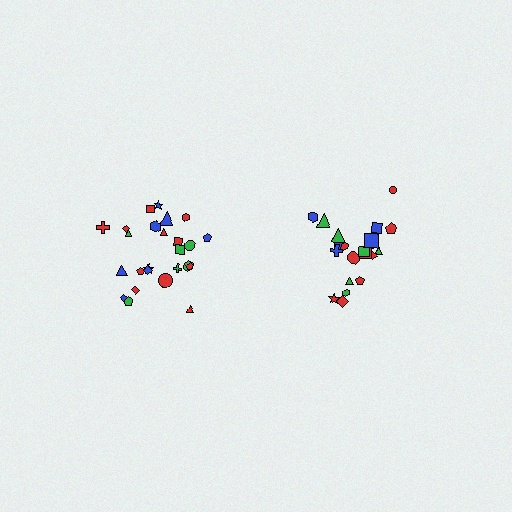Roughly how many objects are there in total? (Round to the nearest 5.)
Roughly 45 objects in total.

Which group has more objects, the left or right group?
The left group.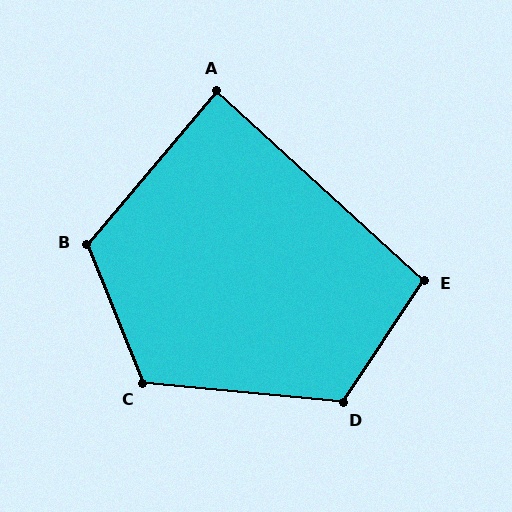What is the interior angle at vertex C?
Approximately 118 degrees (obtuse).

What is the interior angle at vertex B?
Approximately 118 degrees (obtuse).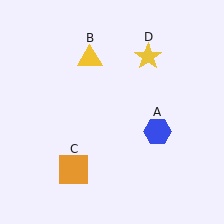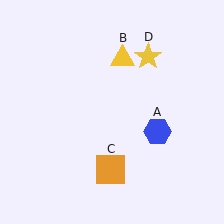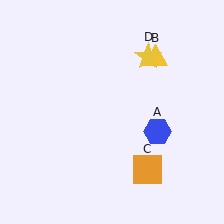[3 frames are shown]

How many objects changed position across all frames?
2 objects changed position: yellow triangle (object B), orange square (object C).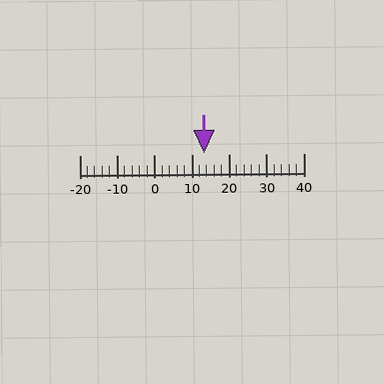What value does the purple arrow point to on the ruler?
The purple arrow points to approximately 13.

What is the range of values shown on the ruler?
The ruler shows values from -20 to 40.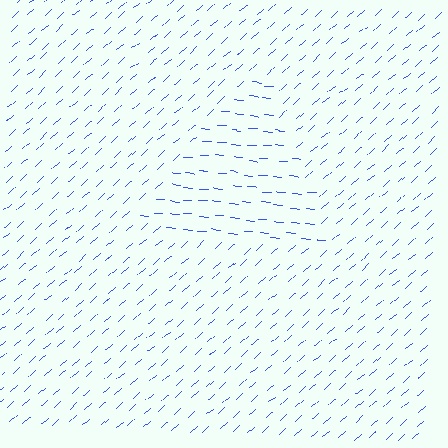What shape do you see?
I see a triangle.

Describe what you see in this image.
The image is filled with small blue line segments. A triangle region in the image has lines oriented differently from the surrounding lines, creating a visible texture boundary.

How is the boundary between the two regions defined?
The boundary is defined purely by a change in line orientation (approximately 45 degrees difference). All lines are the same color and thickness.